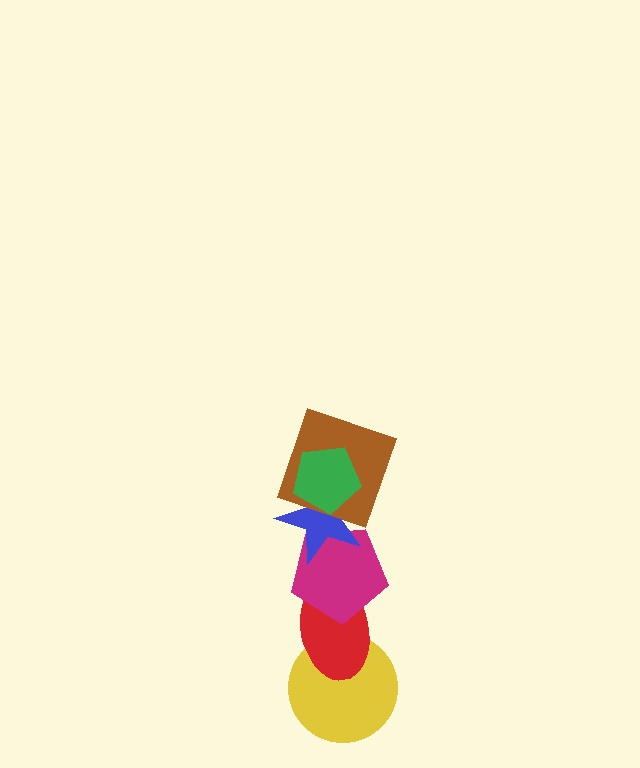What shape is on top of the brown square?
The green pentagon is on top of the brown square.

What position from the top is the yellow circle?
The yellow circle is 6th from the top.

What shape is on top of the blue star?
The brown square is on top of the blue star.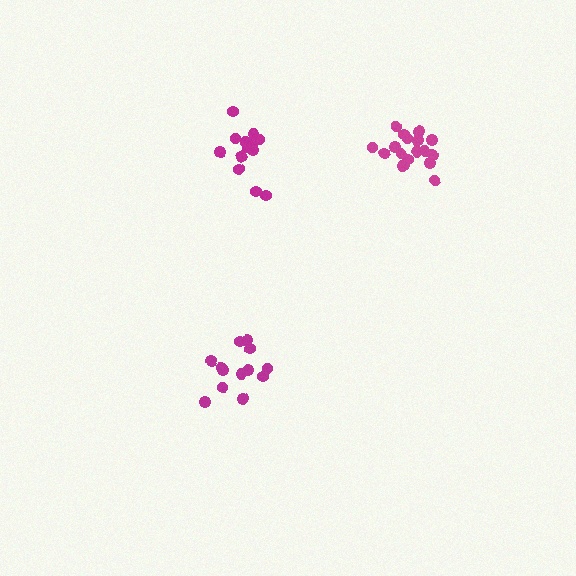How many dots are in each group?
Group 1: 13 dots, Group 2: 13 dots, Group 3: 18 dots (44 total).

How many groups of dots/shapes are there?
There are 3 groups.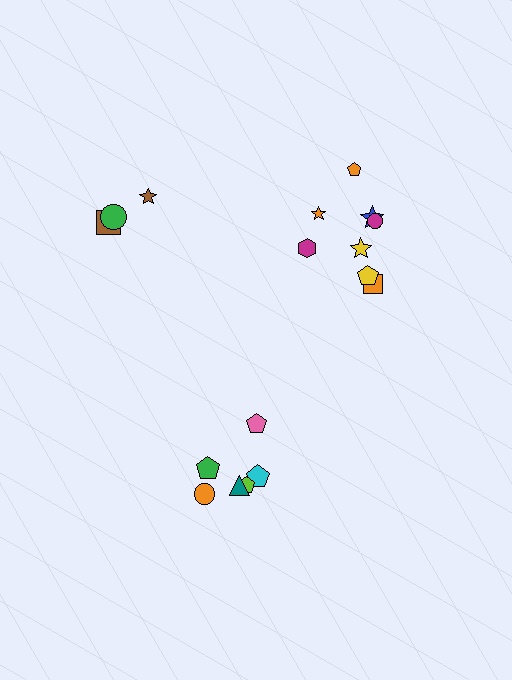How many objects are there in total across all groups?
There are 17 objects.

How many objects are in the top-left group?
There are 3 objects.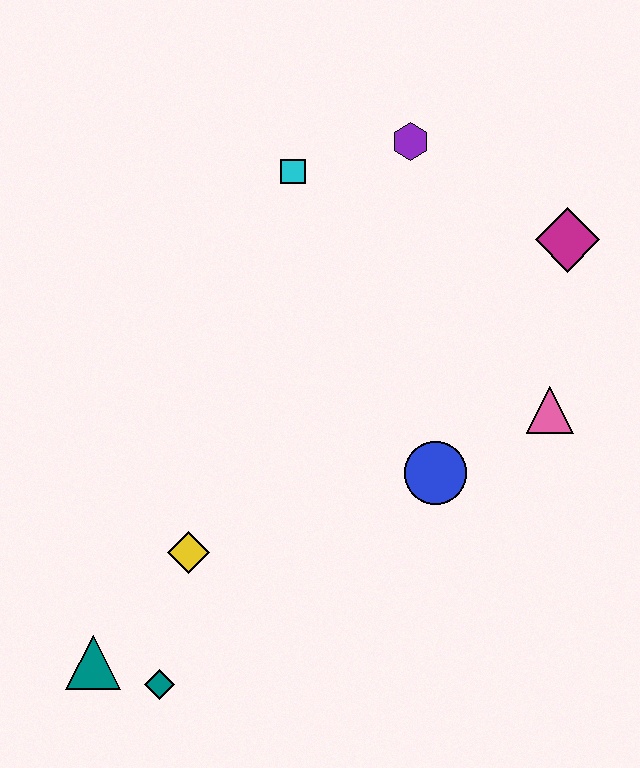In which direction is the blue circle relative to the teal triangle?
The blue circle is to the right of the teal triangle.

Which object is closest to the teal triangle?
The teal diamond is closest to the teal triangle.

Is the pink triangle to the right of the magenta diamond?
No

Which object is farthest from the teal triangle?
The magenta diamond is farthest from the teal triangle.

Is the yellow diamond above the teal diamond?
Yes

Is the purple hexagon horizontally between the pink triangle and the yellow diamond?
Yes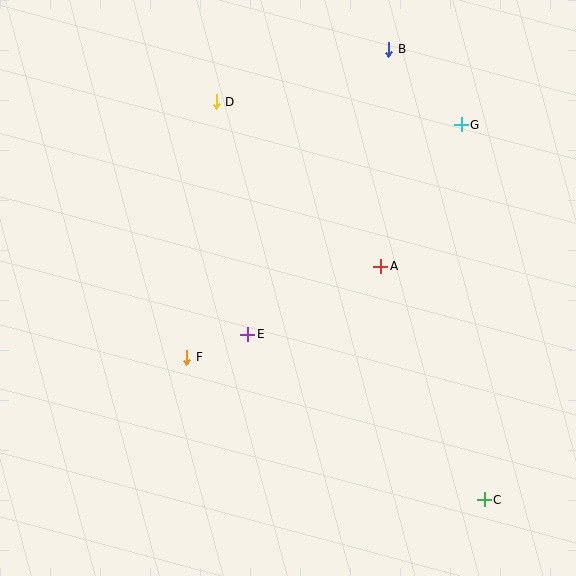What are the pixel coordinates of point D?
Point D is at (216, 102).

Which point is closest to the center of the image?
Point E at (248, 334) is closest to the center.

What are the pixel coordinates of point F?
Point F is at (187, 357).